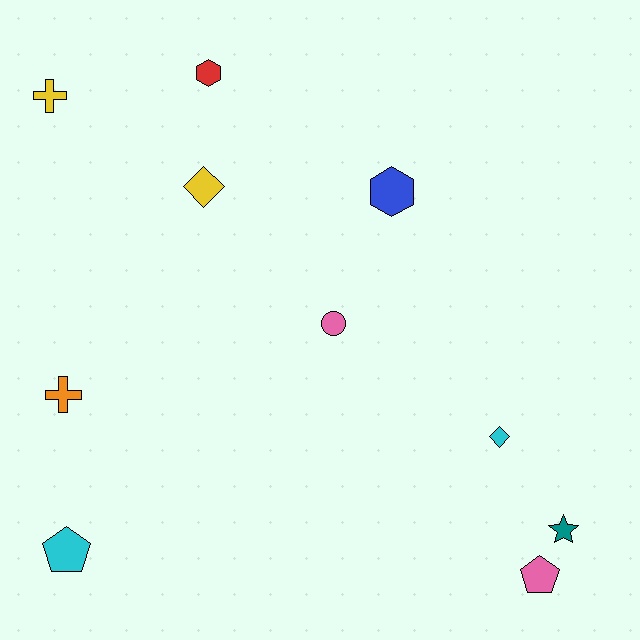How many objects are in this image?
There are 10 objects.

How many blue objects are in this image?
There is 1 blue object.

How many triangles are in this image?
There are no triangles.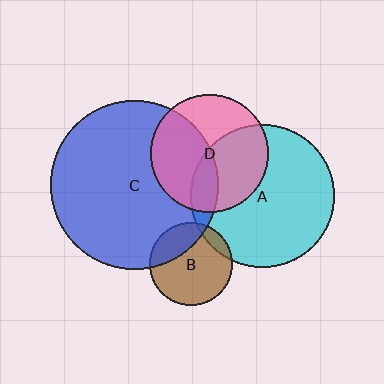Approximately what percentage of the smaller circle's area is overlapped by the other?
Approximately 25%.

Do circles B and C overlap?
Yes.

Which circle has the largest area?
Circle C (blue).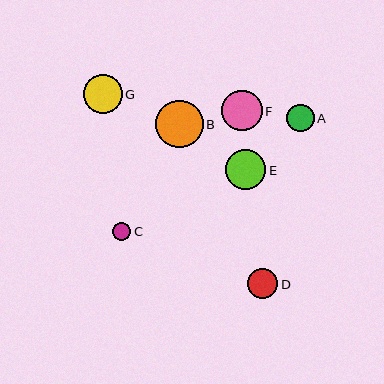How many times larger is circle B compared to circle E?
Circle B is approximately 1.2 times the size of circle E.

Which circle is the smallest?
Circle C is the smallest with a size of approximately 18 pixels.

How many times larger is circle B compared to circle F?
Circle B is approximately 1.2 times the size of circle F.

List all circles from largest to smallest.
From largest to smallest: B, F, E, G, D, A, C.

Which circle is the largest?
Circle B is the largest with a size of approximately 48 pixels.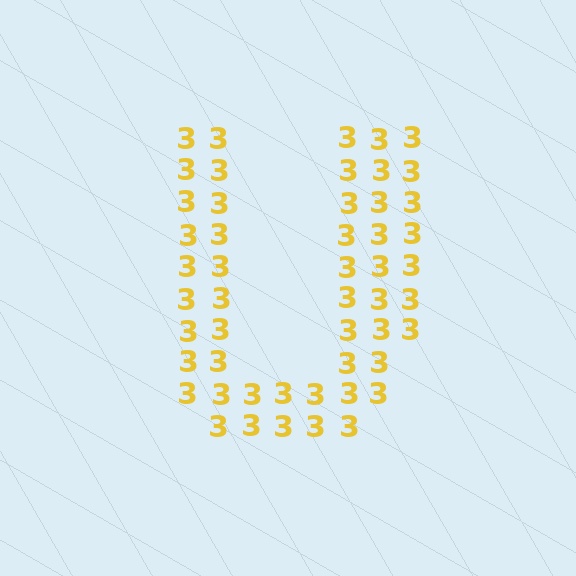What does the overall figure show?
The overall figure shows the letter U.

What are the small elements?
The small elements are digit 3's.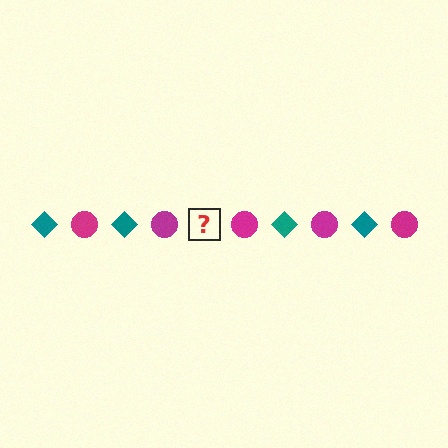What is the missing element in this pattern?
The missing element is a teal diamond.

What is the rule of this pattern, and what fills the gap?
The rule is that the pattern alternates between teal diamond and magenta circle. The gap should be filled with a teal diamond.